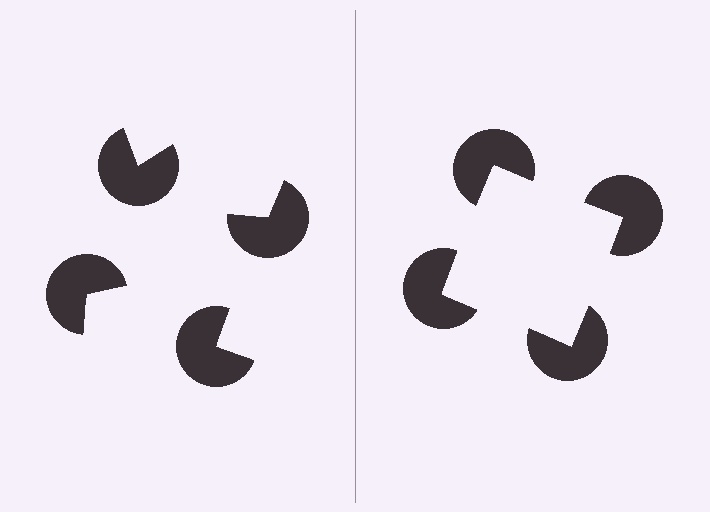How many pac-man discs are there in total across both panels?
8 — 4 on each side.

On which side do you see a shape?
An illusory square appears on the right side. On the left side the wedge cuts are rotated, so no coherent shape forms.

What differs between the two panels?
The pac-man discs are positioned identically on both sides; only the wedge orientations differ. On the right they align to a square; on the left they are misaligned.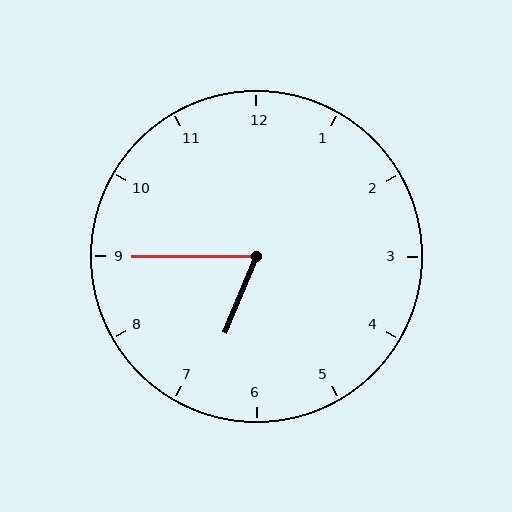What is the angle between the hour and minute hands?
Approximately 68 degrees.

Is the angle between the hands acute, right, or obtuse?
It is acute.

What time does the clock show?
6:45.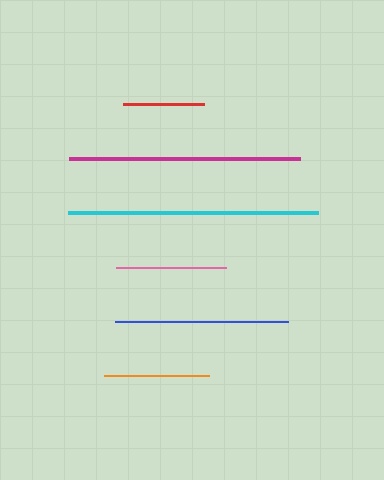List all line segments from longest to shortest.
From longest to shortest: cyan, magenta, blue, pink, orange, red.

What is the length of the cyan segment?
The cyan segment is approximately 250 pixels long.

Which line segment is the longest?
The cyan line is the longest at approximately 250 pixels.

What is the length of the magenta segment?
The magenta segment is approximately 231 pixels long.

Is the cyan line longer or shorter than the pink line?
The cyan line is longer than the pink line.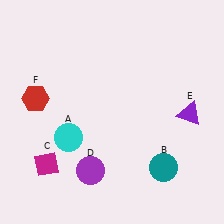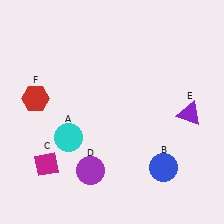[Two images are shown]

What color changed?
The circle (B) changed from teal in Image 1 to blue in Image 2.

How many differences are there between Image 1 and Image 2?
There is 1 difference between the two images.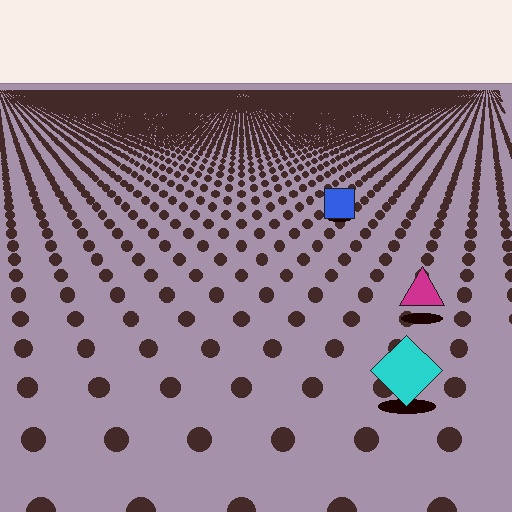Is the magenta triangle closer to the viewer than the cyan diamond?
No. The cyan diamond is closer — you can tell from the texture gradient: the ground texture is coarser near it.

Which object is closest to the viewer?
The cyan diamond is closest. The texture marks near it are larger and more spread out.